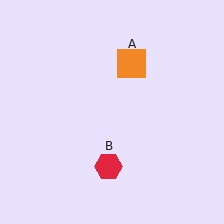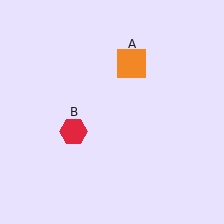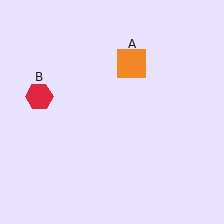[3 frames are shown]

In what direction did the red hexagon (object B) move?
The red hexagon (object B) moved up and to the left.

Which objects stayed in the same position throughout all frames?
Orange square (object A) remained stationary.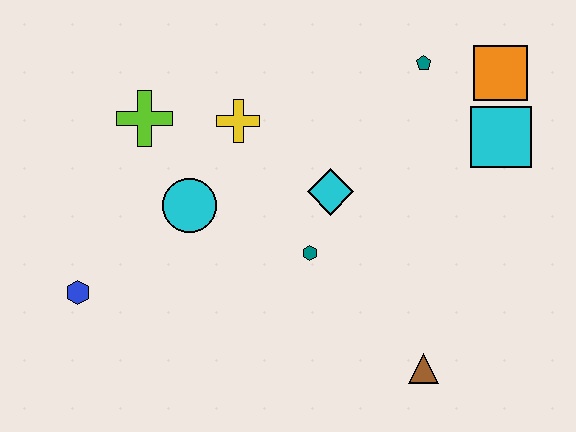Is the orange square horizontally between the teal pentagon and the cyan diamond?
No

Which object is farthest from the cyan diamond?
The blue hexagon is farthest from the cyan diamond.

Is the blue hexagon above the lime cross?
No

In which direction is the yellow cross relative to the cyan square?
The yellow cross is to the left of the cyan square.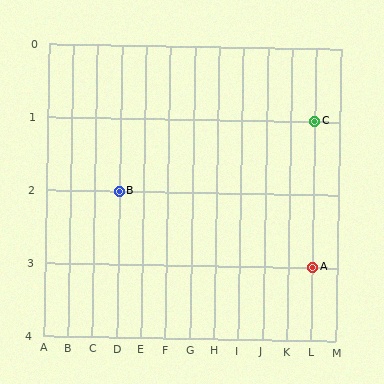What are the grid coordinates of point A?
Point A is at grid coordinates (L, 3).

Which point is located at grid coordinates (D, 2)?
Point B is at (D, 2).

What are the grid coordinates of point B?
Point B is at grid coordinates (D, 2).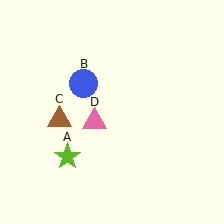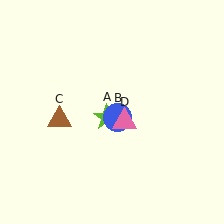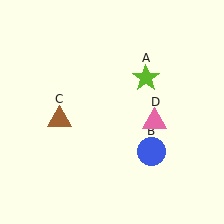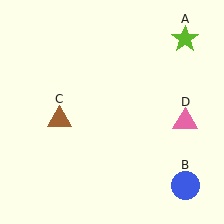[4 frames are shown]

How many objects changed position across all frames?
3 objects changed position: lime star (object A), blue circle (object B), pink triangle (object D).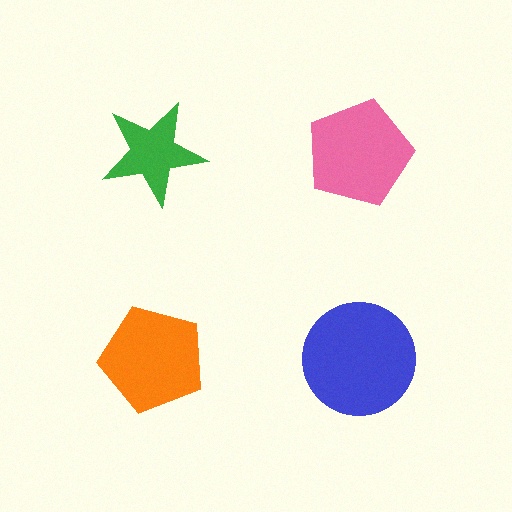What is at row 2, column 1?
An orange pentagon.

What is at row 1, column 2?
A pink pentagon.